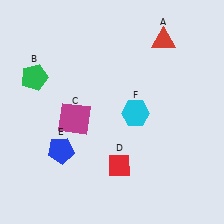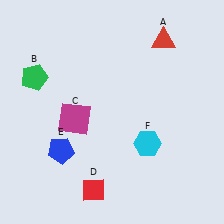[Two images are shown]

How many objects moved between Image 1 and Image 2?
2 objects moved between the two images.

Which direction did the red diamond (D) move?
The red diamond (D) moved left.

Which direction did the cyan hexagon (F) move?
The cyan hexagon (F) moved down.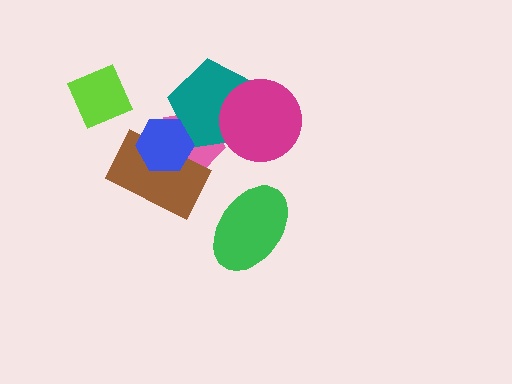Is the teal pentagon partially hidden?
Yes, it is partially covered by another shape.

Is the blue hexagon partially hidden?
No, no other shape covers it.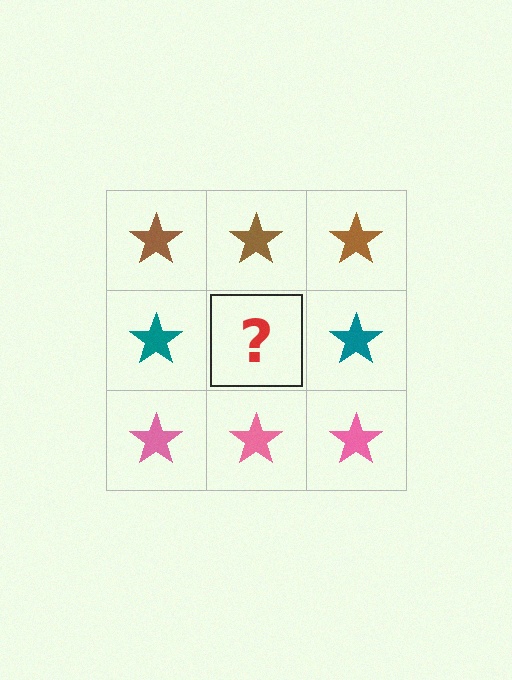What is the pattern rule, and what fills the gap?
The rule is that each row has a consistent color. The gap should be filled with a teal star.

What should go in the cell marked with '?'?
The missing cell should contain a teal star.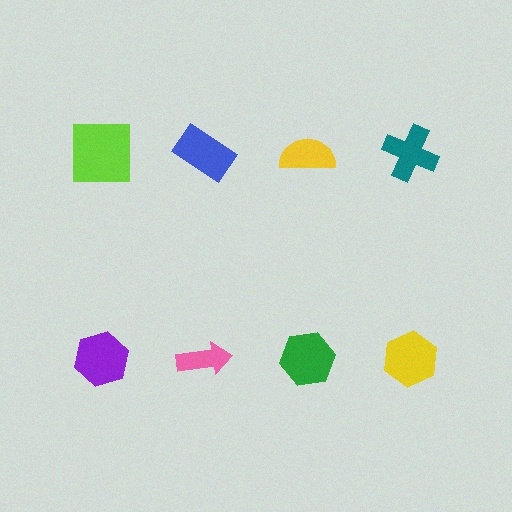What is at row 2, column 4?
A yellow hexagon.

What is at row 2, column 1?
A purple hexagon.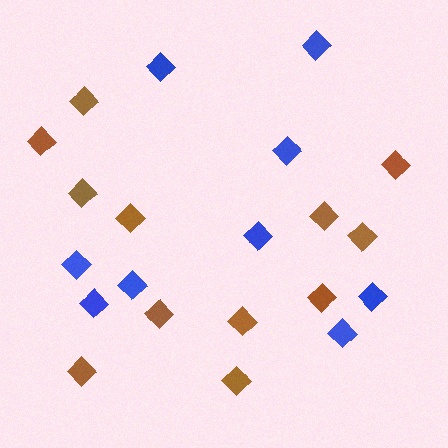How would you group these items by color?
There are 2 groups: one group of brown diamonds (12) and one group of blue diamonds (9).